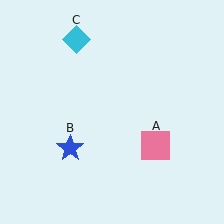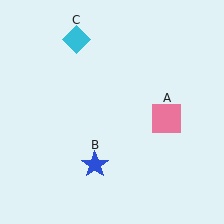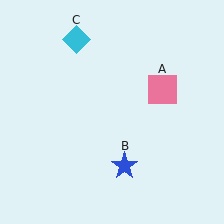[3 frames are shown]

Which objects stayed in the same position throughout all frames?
Cyan diamond (object C) remained stationary.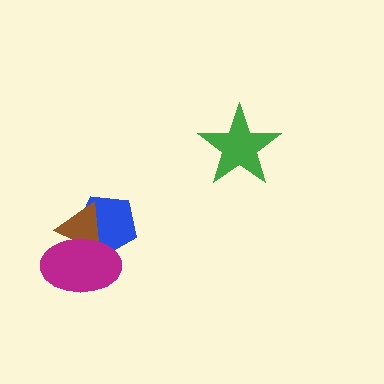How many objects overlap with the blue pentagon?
2 objects overlap with the blue pentagon.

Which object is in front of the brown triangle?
The magenta ellipse is in front of the brown triangle.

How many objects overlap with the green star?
0 objects overlap with the green star.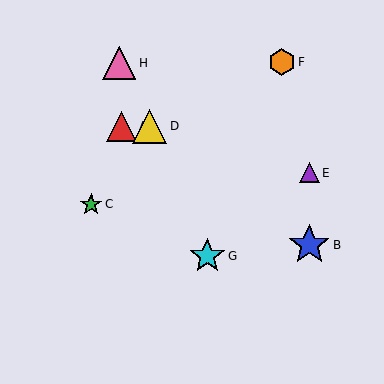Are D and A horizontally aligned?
Yes, both are at y≈126.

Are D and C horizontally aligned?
No, D is at y≈126 and C is at y≈204.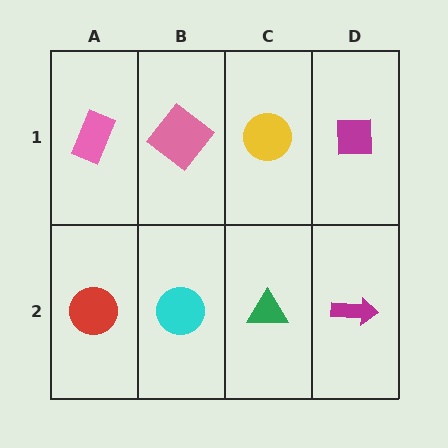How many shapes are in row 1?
4 shapes.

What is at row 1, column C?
A yellow circle.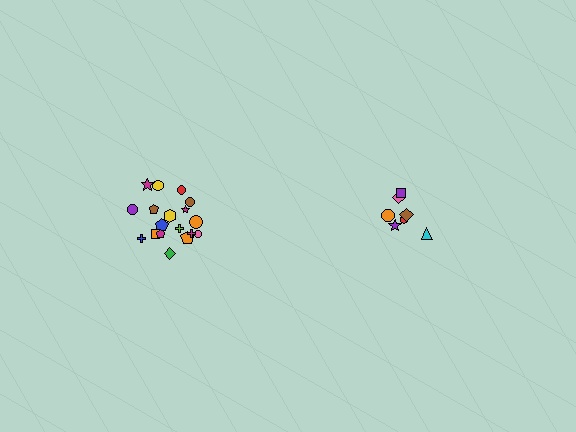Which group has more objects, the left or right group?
The left group.